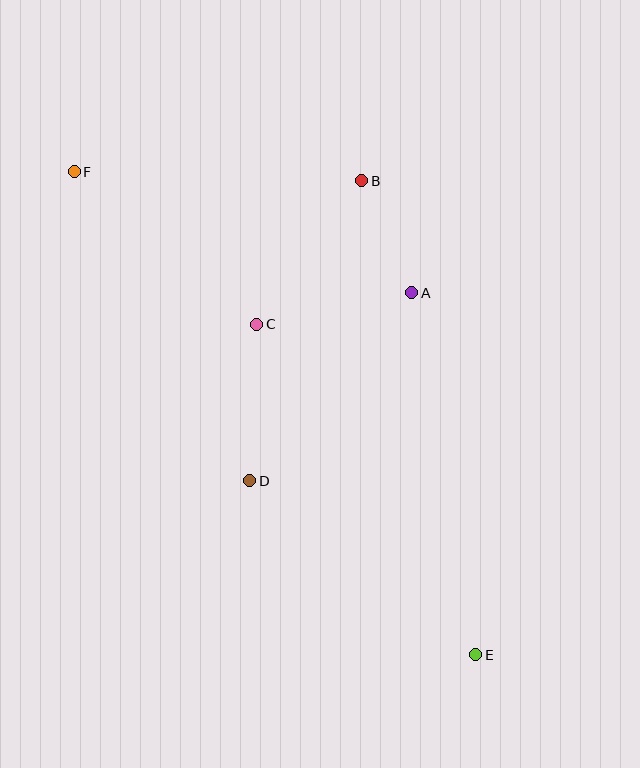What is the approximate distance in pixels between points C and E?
The distance between C and E is approximately 396 pixels.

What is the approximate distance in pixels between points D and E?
The distance between D and E is approximately 285 pixels.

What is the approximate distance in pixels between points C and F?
The distance between C and F is approximately 238 pixels.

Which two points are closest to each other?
Points A and B are closest to each other.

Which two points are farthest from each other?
Points E and F are farthest from each other.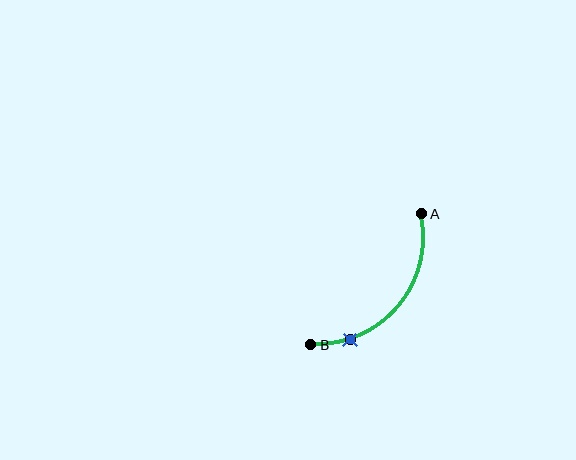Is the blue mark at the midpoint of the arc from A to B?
No. The blue mark lies on the arc but is closer to endpoint B. The arc midpoint would be at the point on the curve equidistant along the arc from both A and B.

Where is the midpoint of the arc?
The arc midpoint is the point on the curve farthest from the straight line joining A and B. It sits below and to the right of that line.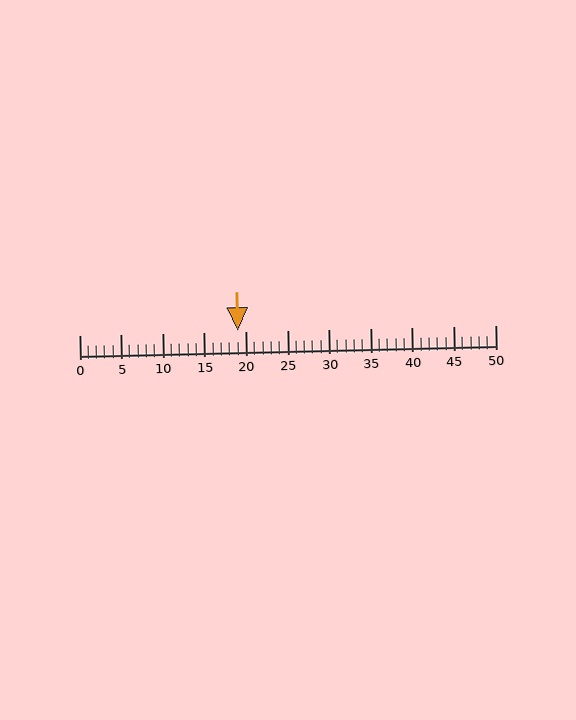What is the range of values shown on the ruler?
The ruler shows values from 0 to 50.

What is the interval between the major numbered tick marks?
The major tick marks are spaced 5 units apart.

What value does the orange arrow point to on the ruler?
The orange arrow points to approximately 19.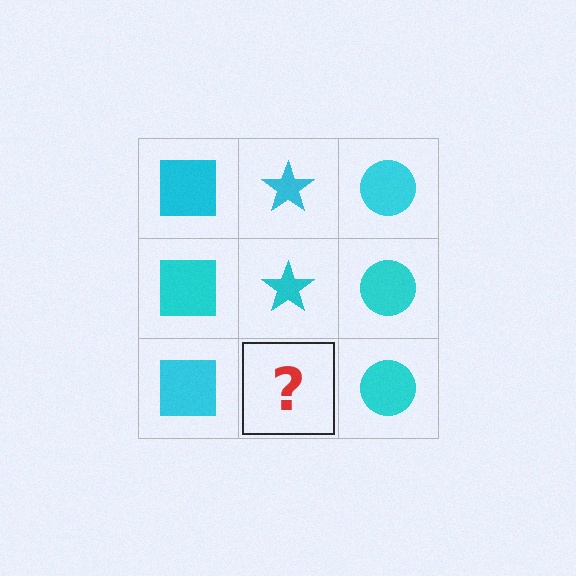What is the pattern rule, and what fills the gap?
The rule is that each column has a consistent shape. The gap should be filled with a cyan star.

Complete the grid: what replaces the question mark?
The question mark should be replaced with a cyan star.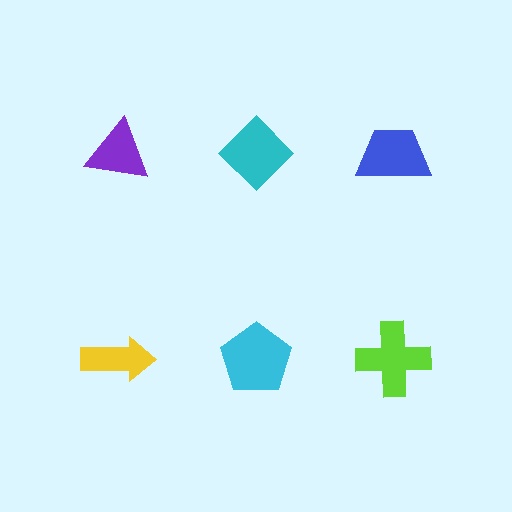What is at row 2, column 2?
A cyan pentagon.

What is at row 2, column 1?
A yellow arrow.